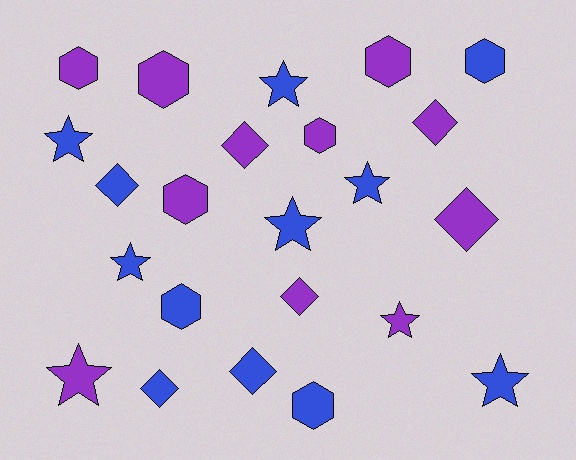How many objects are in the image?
There are 23 objects.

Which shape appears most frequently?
Star, with 8 objects.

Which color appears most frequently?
Blue, with 12 objects.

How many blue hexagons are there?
There are 3 blue hexagons.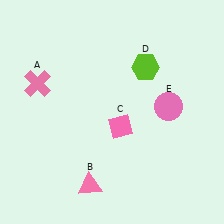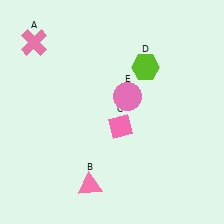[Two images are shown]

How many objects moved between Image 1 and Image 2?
2 objects moved between the two images.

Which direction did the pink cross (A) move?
The pink cross (A) moved up.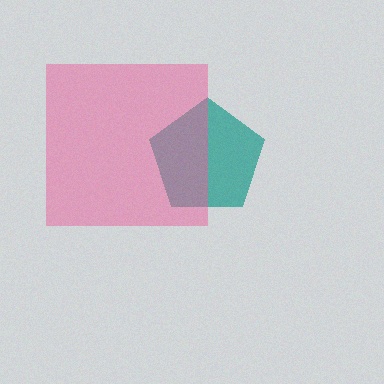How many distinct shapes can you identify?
There are 2 distinct shapes: a teal pentagon, a pink square.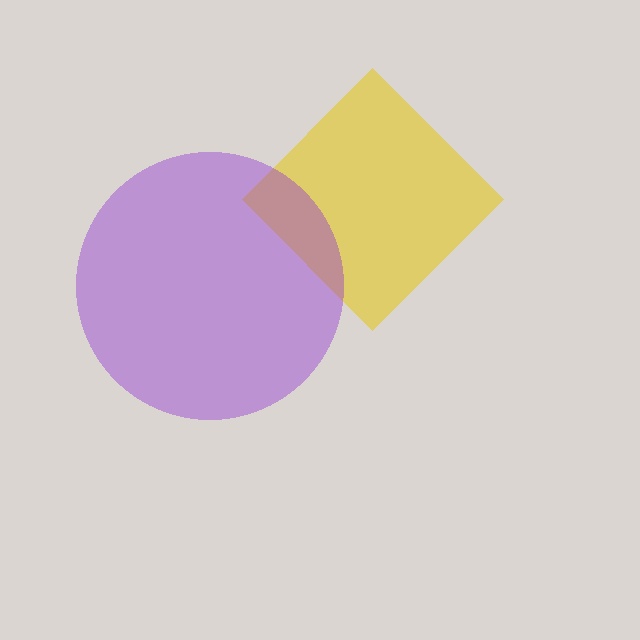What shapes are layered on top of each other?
The layered shapes are: a yellow diamond, a purple circle.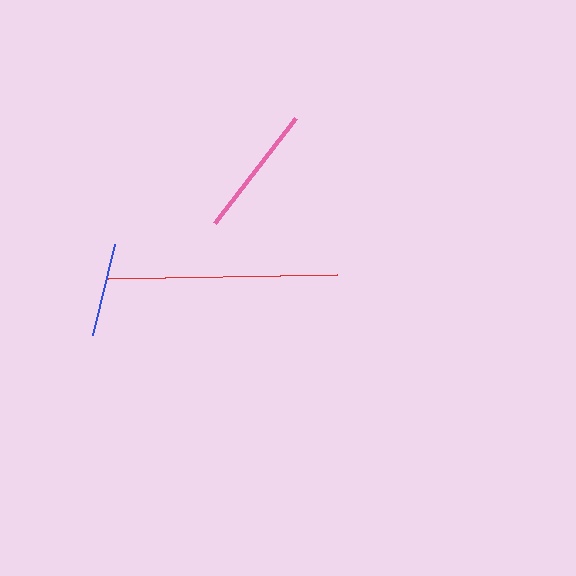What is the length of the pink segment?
The pink segment is approximately 132 pixels long.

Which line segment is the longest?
The red line is the longest at approximately 229 pixels.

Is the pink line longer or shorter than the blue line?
The pink line is longer than the blue line.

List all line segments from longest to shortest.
From longest to shortest: red, pink, blue.